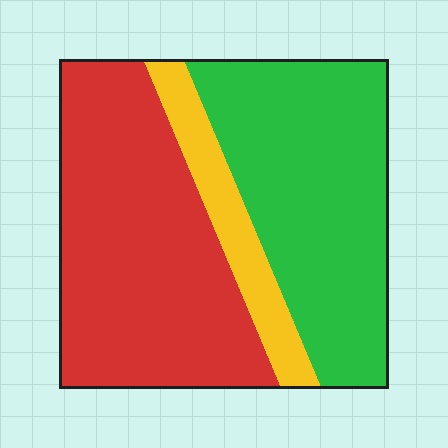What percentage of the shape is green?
Green takes up about two fifths (2/5) of the shape.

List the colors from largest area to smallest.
From largest to smallest: red, green, yellow.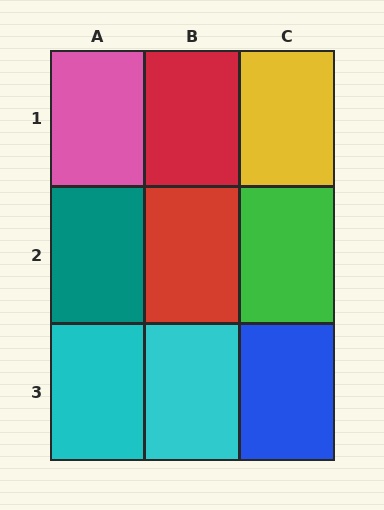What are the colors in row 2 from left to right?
Teal, red, green.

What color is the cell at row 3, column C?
Blue.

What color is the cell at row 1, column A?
Pink.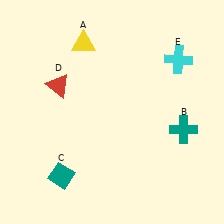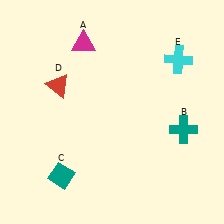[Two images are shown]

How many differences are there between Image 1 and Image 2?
There is 1 difference between the two images.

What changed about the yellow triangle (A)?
In Image 1, A is yellow. In Image 2, it changed to magenta.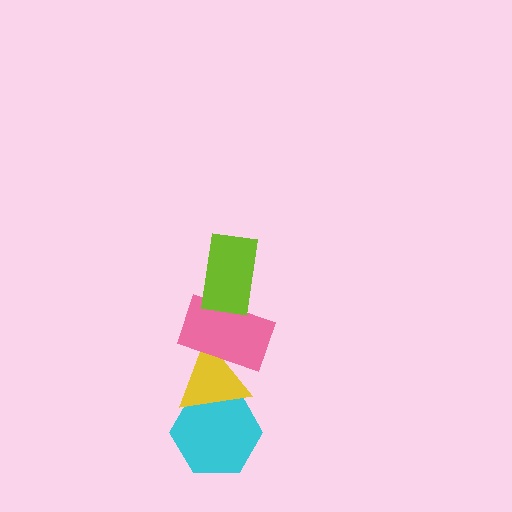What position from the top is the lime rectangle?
The lime rectangle is 1st from the top.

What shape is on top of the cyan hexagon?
The yellow triangle is on top of the cyan hexagon.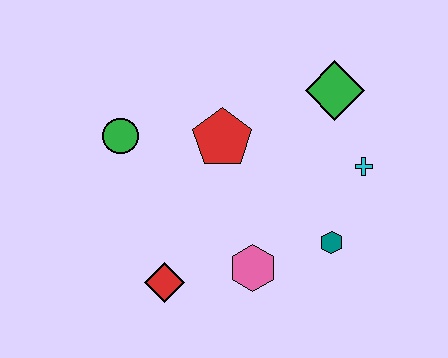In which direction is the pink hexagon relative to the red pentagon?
The pink hexagon is below the red pentagon.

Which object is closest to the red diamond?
The pink hexagon is closest to the red diamond.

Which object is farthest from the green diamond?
The red diamond is farthest from the green diamond.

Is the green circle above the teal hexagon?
Yes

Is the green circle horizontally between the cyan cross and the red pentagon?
No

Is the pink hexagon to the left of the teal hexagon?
Yes